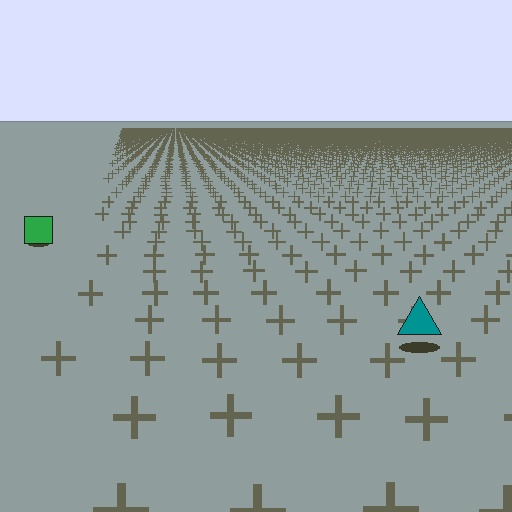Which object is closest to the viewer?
The teal triangle is closest. The texture marks near it are larger and more spread out.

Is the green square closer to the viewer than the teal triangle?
No. The teal triangle is closer — you can tell from the texture gradient: the ground texture is coarser near it.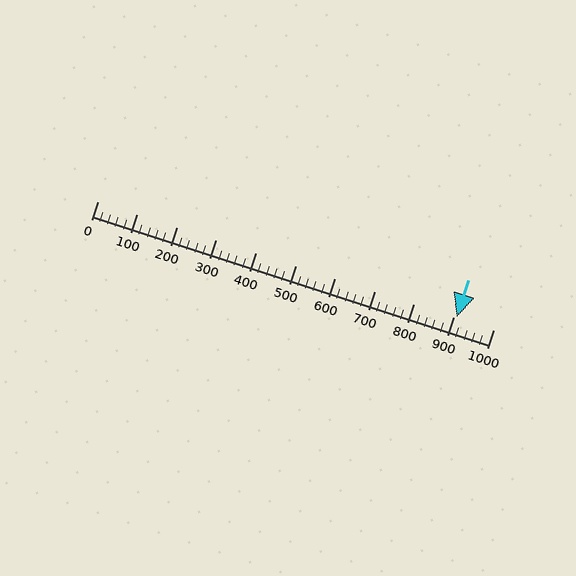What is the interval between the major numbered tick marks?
The major tick marks are spaced 100 units apart.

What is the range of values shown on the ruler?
The ruler shows values from 0 to 1000.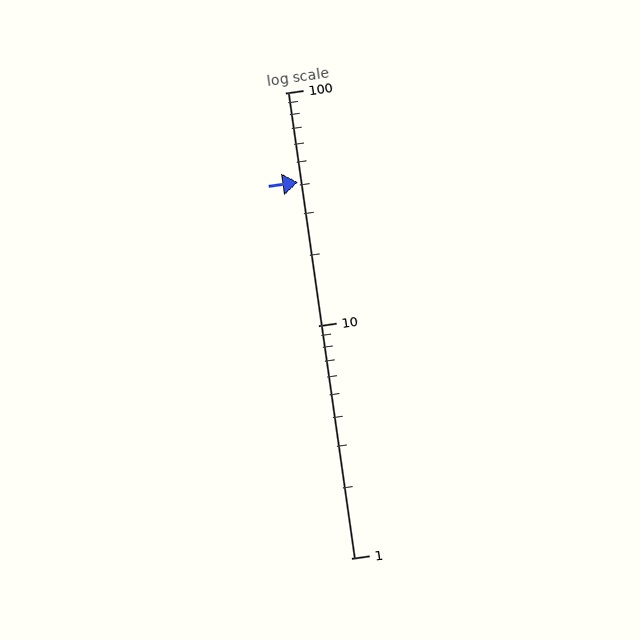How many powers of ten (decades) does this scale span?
The scale spans 2 decades, from 1 to 100.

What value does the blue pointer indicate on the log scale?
The pointer indicates approximately 41.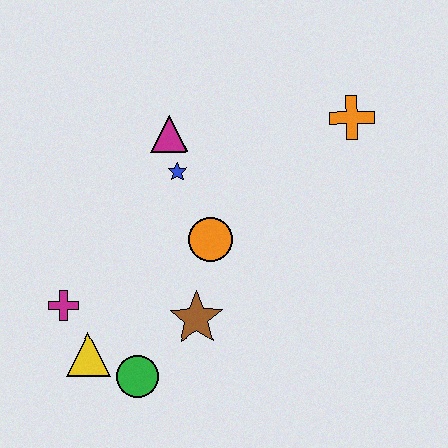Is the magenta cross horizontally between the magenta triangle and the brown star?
No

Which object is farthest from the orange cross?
The yellow triangle is farthest from the orange cross.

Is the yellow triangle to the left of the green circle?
Yes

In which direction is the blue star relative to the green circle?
The blue star is above the green circle.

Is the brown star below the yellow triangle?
No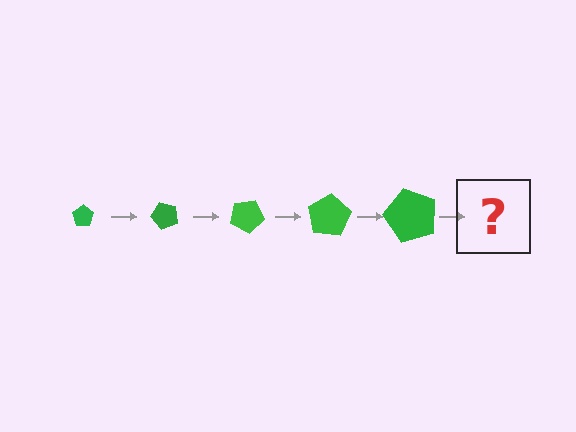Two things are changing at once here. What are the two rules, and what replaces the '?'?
The two rules are that the pentagon grows larger each step and it rotates 50 degrees each step. The '?' should be a pentagon, larger than the previous one and rotated 250 degrees from the start.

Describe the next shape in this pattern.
It should be a pentagon, larger than the previous one and rotated 250 degrees from the start.